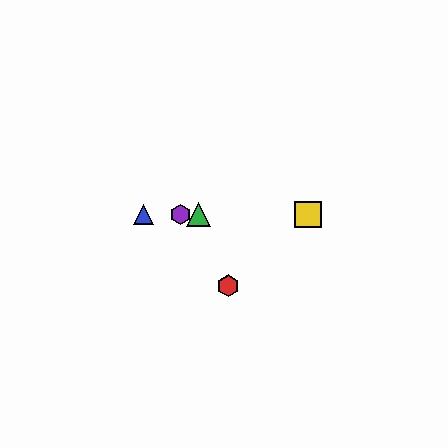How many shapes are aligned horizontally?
4 shapes (the blue triangle, the green triangle, the yellow square, the purple hexagon) are aligned horizontally.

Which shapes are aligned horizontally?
The blue triangle, the green triangle, the yellow square, the purple hexagon are aligned horizontally.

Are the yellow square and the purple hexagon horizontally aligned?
Yes, both are at y≈215.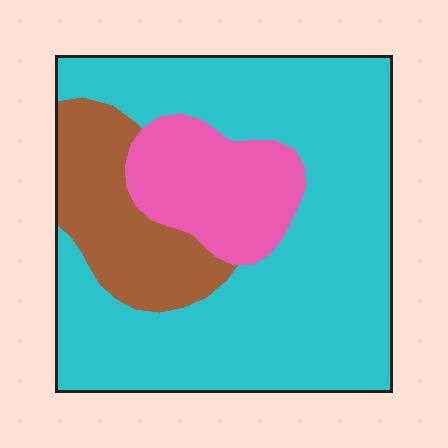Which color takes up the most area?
Cyan, at roughly 65%.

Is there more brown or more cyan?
Cyan.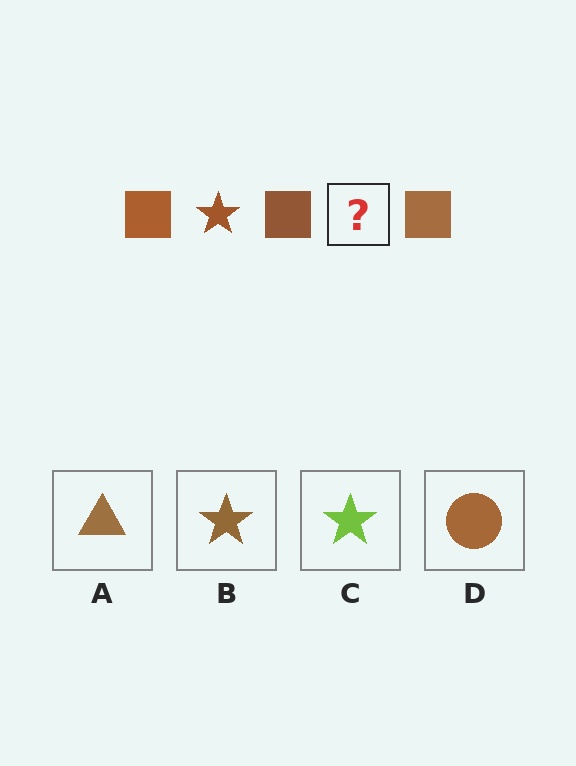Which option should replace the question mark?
Option B.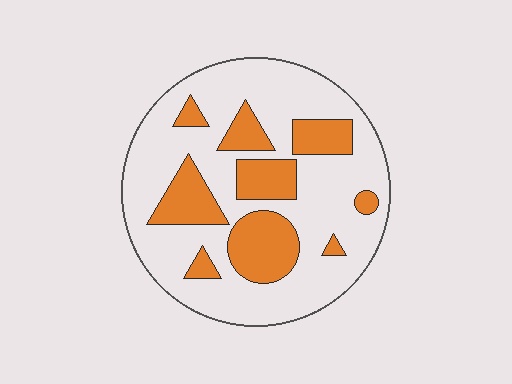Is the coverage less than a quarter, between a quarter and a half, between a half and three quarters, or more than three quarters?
Between a quarter and a half.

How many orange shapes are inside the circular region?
9.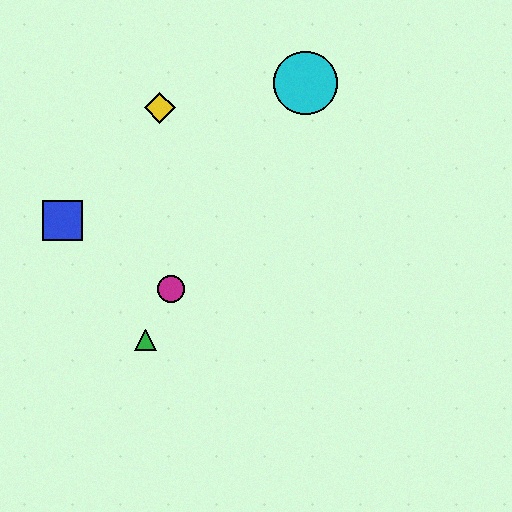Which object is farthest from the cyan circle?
The green triangle is farthest from the cyan circle.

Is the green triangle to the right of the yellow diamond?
No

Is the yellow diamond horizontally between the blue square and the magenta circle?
Yes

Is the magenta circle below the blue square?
Yes